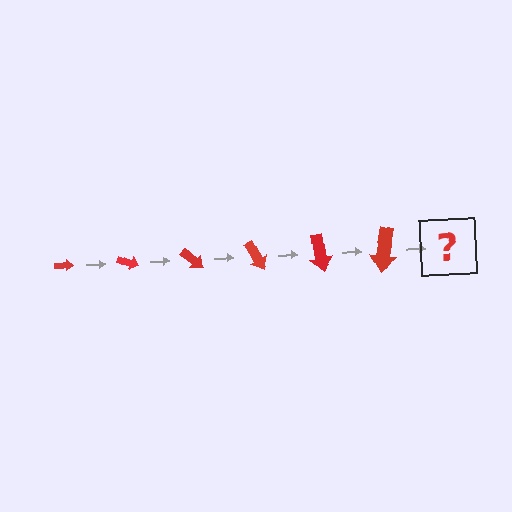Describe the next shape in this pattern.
It should be an arrow, larger than the previous one and rotated 120 degrees from the start.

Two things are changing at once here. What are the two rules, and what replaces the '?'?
The two rules are that the arrow grows larger each step and it rotates 20 degrees each step. The '?' should be an arrow, larger than the previous one and rotated 120 degrees from the start.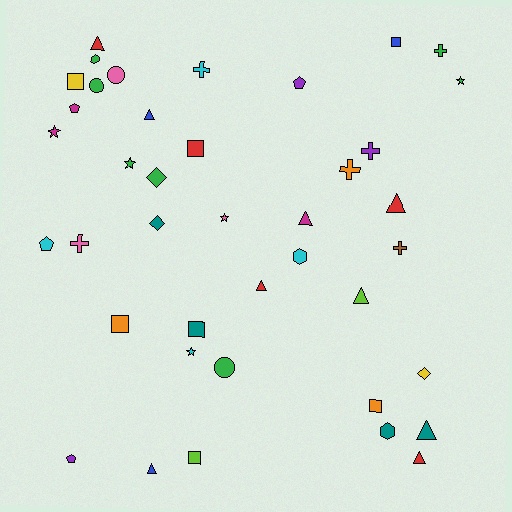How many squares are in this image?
There are 7 squares.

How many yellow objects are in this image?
There are 2 yellow objects.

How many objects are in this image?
There are 40 objects.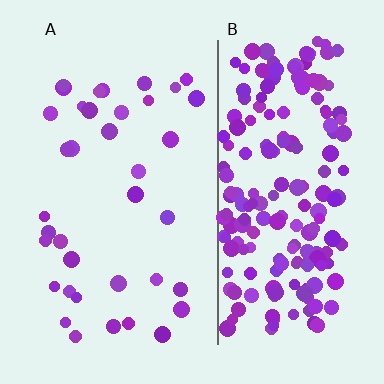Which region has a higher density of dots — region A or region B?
B (the right).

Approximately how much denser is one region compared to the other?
Approximately 5.5× — region B over region A.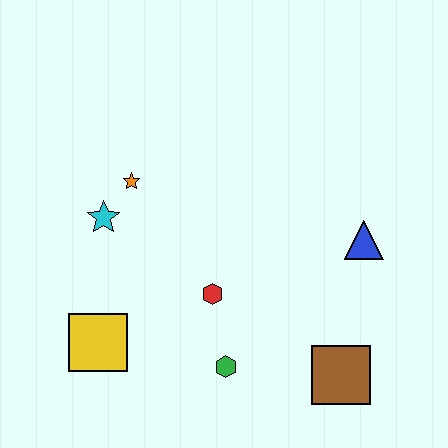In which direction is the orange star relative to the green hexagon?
The orange star is above the green hexagon.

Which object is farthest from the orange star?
The brown square is farthest from the orange star.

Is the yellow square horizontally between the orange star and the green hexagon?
No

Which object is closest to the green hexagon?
The red hexagon is closest to the green hexagon.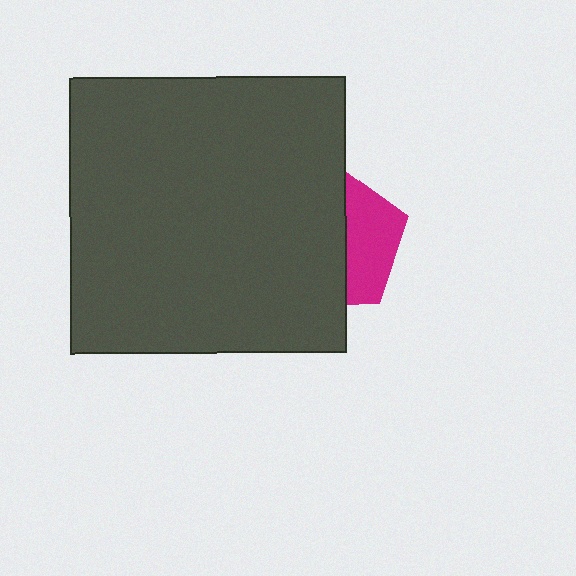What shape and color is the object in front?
The object in front is a dark gray square.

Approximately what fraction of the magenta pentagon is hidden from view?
Roughly 63% of the magenta pentagon is hidden behind the dark gray square.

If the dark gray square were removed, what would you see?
You would see the complete magenta pentagon.